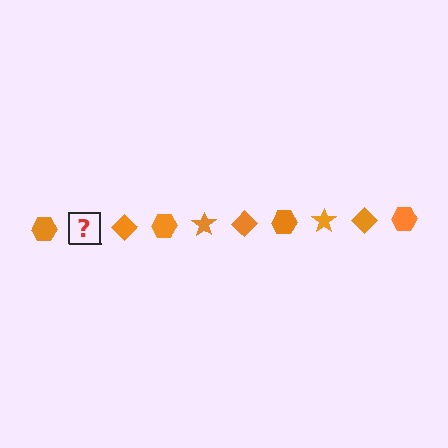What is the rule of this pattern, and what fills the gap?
The rule is that the pattern cycles through hexagon, star, diamond shapes in orange. The gap should be filled with an orange star.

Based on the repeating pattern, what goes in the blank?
The blank should be an orange star.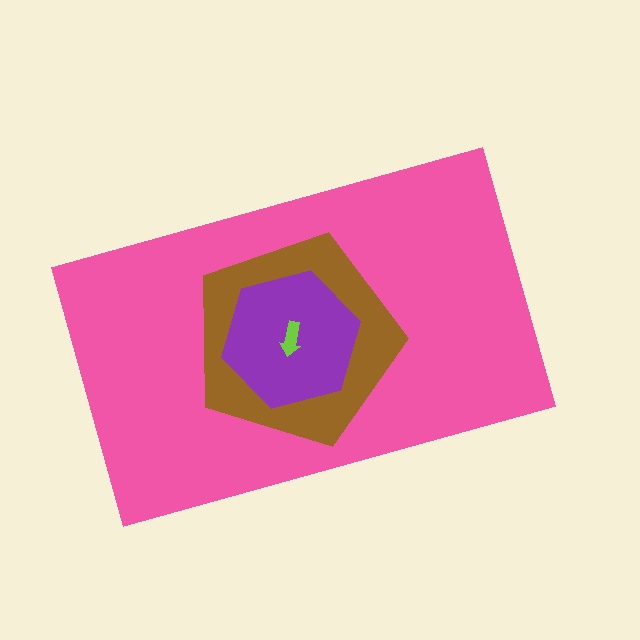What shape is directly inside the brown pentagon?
The purple hexagon.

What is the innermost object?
The lime arrow.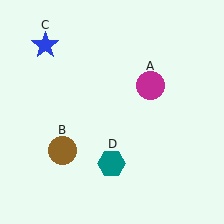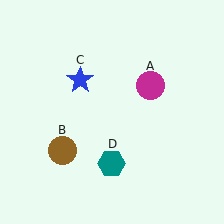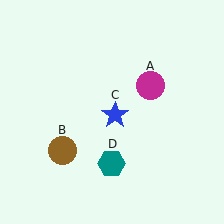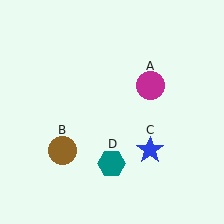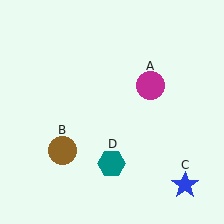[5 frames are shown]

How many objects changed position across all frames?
1 object changed position: blue star (object C).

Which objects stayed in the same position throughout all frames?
Magenta circle (object A) and brown circle (object B) and teal hexagon (object D) remained stationary.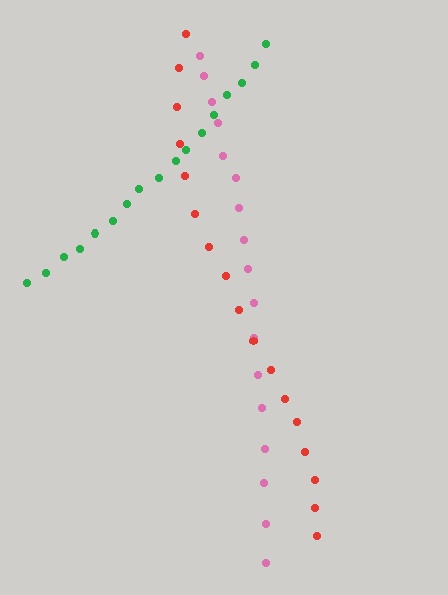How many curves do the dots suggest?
There are 3 distinct paths.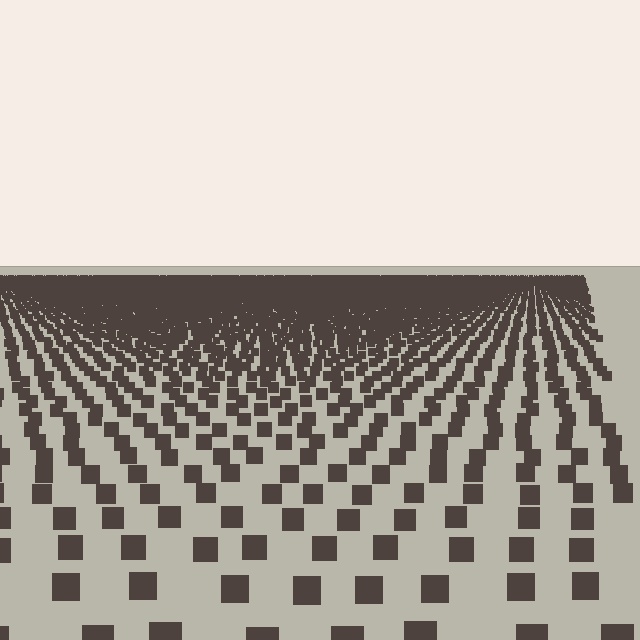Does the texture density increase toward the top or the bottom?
Density increases toward the top.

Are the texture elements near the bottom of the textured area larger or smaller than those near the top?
Larger. Near the bottom, elements are closer to the viewer and appear at a bigger on-screen size.